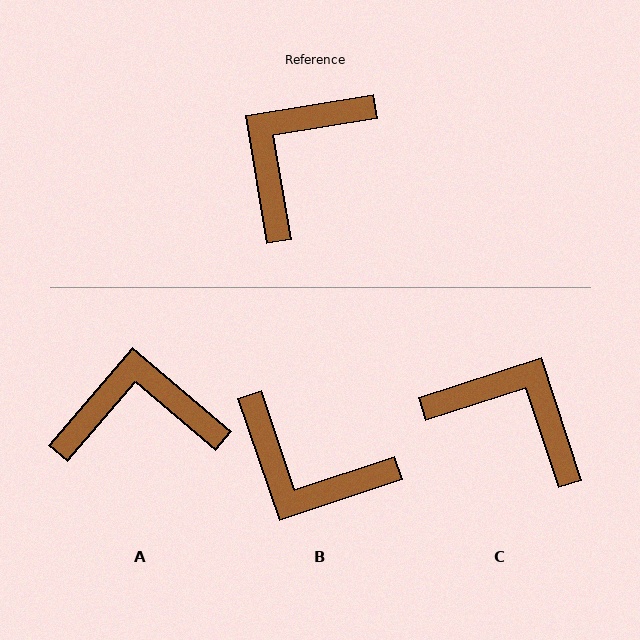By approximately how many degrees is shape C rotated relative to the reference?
Approximately 82 degrees clockwise.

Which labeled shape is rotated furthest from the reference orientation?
B, about 99 degrees away.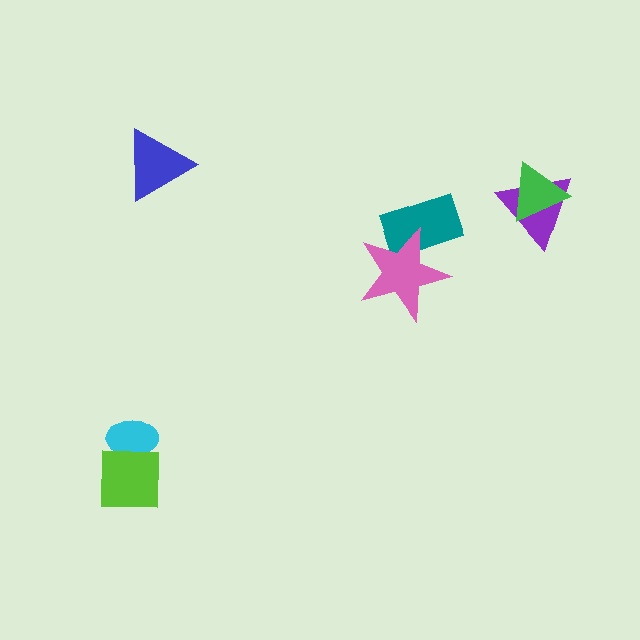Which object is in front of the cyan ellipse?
The lime square is in front of the cyan ellipse.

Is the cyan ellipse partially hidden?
Yes, it is partially covered by another shape.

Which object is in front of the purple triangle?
The green triangle is in front of the purple triangle.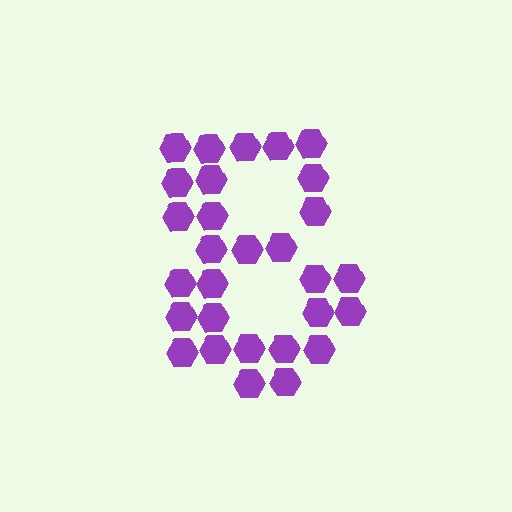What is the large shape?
The large shape is the digit 8.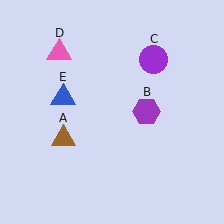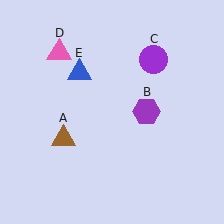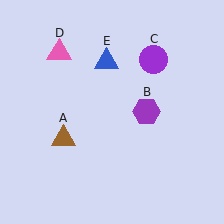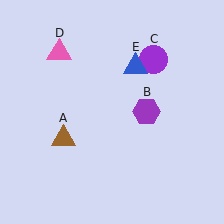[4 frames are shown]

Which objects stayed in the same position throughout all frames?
Brown triangle (object A) and purple hexagon (object B) and purple circle (object C) and pink triangle (object D) remained stationary.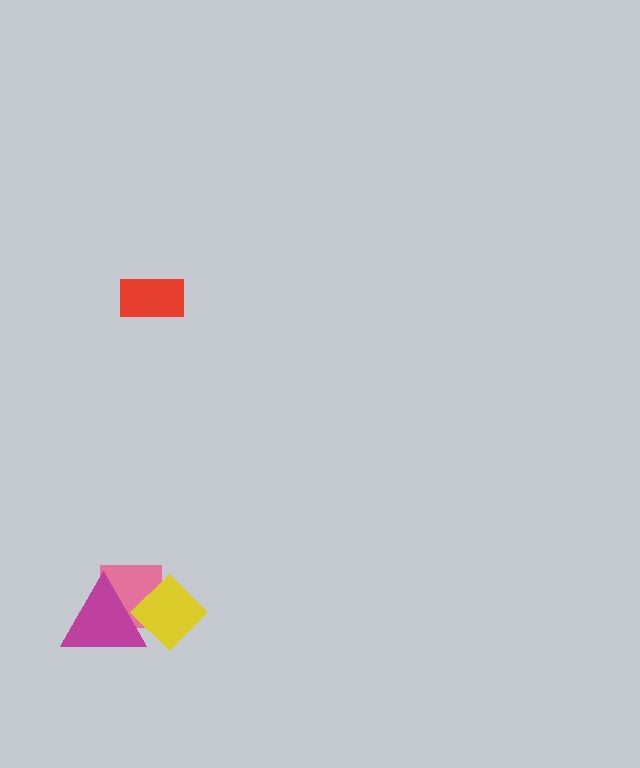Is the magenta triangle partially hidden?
No, no other shape covers it.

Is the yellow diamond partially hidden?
Yes, it is partially covered by another shape.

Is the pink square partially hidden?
Yes, it is partially covered by another shape.